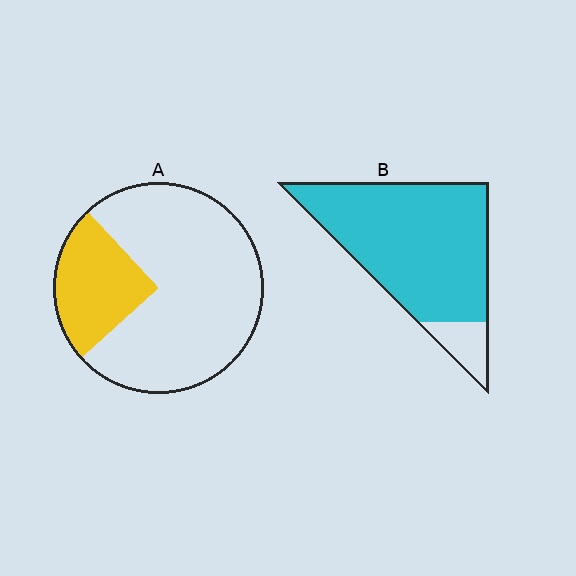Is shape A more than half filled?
No.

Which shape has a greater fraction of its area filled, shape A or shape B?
Shape B.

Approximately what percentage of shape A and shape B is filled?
A is approximately 25% and B is approximately 90%.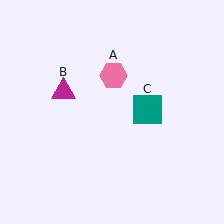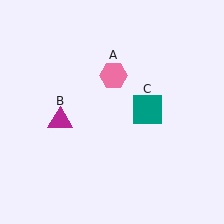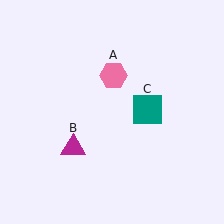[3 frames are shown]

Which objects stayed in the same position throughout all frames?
Pink hexagon (object A) and teal square (object C) remained stationary.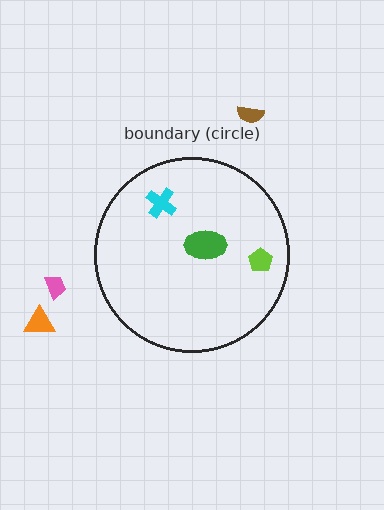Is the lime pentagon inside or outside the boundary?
Inside.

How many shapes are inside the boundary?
3 inside, 3 outside.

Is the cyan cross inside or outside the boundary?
Inside.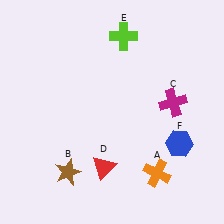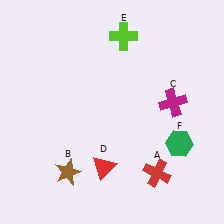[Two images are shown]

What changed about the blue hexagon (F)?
In Image 1, F is blue. In Image 2, it changed to green.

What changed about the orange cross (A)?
In Image 1, A is orange. In Image 2, it changed to red.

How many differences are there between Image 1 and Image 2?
There are 2 differences between the two images.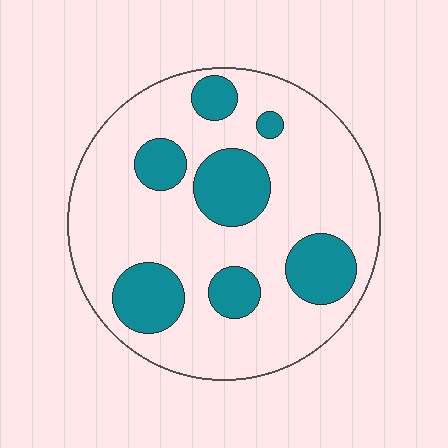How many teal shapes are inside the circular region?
7.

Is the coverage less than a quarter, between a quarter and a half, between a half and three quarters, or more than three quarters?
Between a quarter and a half.